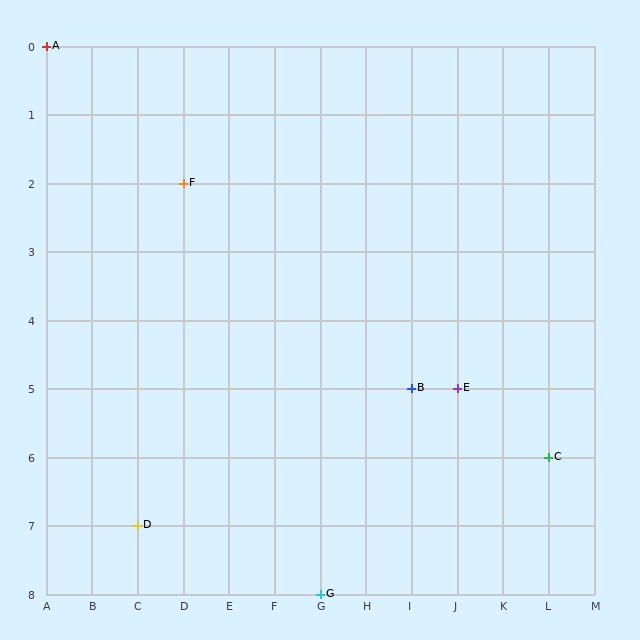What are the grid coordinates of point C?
Point C is at grid coordinates (L, 6).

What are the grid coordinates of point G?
Point G is at grid coordinates (G, 8).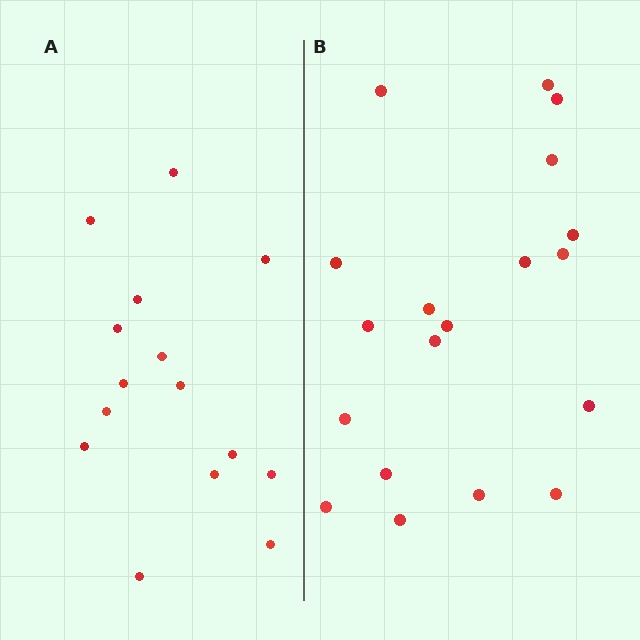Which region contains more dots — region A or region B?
Region B (the right region) has more dots.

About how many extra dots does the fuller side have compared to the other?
Region B has about 4 more dots than region A.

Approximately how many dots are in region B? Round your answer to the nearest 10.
About 20 dots. (The exact count is 19, which rounds to 20.)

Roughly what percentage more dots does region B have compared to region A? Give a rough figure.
About 25% more.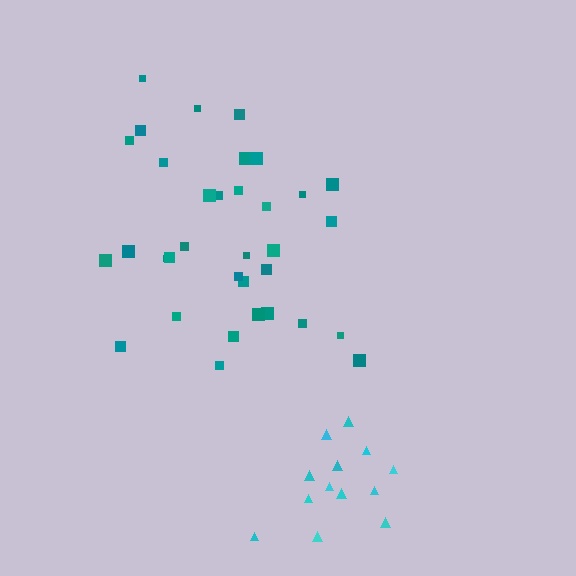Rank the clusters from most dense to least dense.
teal, cyan.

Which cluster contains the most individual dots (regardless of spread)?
Teal (34).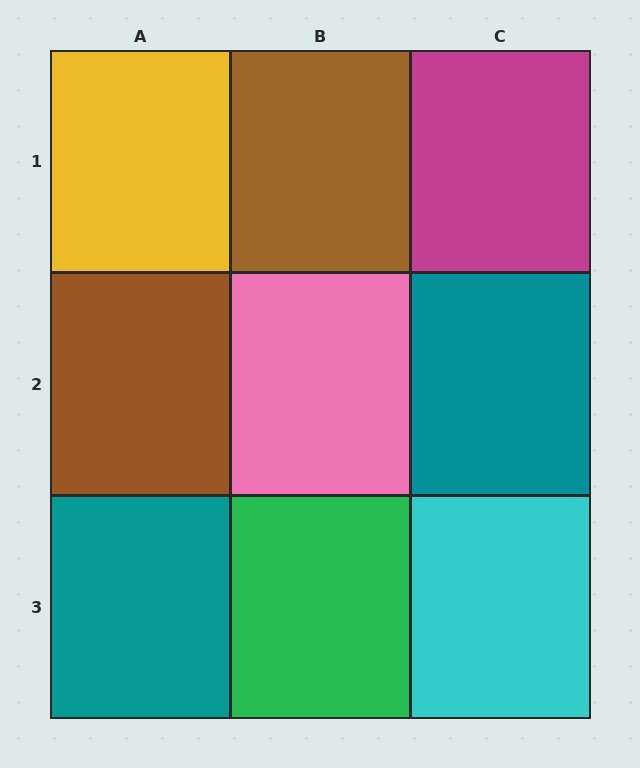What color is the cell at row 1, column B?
Brown.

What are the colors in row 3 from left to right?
Teal, green, cyan.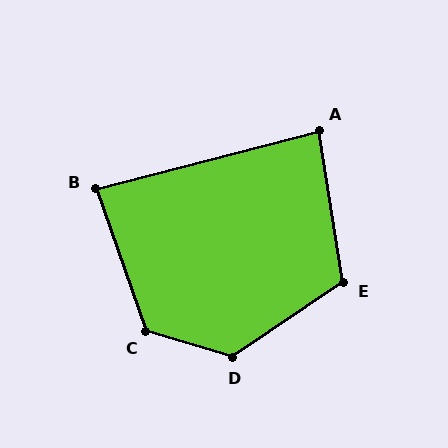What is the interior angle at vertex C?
Approximately 126 degrees (obtuse).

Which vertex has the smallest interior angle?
A, at approximately 85 degrees.